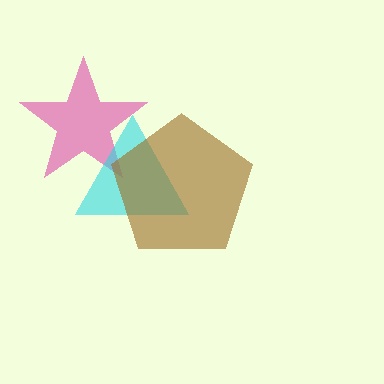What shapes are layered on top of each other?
The layered shapes are: a magenta star, a cyan triangle, a brown pentagon.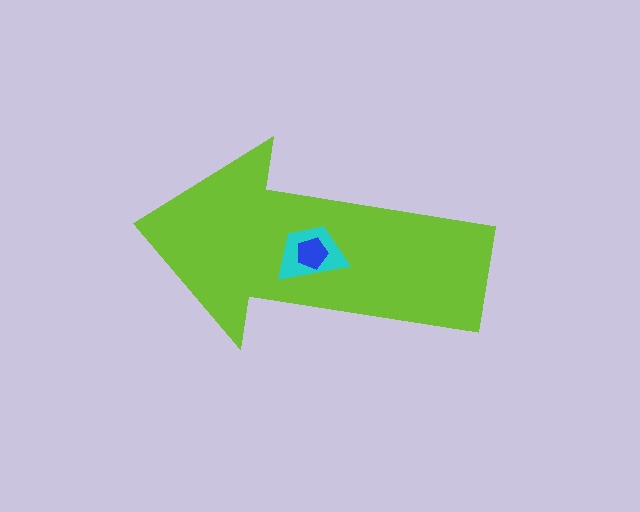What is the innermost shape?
The blue pentagon.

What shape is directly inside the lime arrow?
The cyan trapezoid.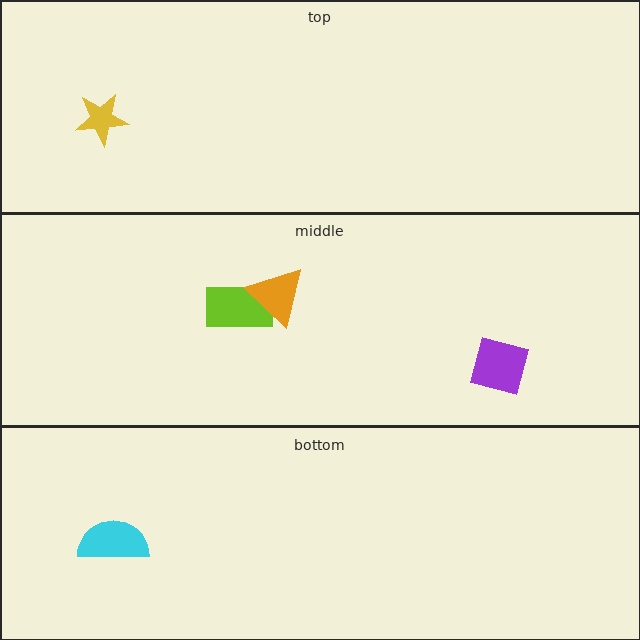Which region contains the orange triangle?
The middle region.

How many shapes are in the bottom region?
1.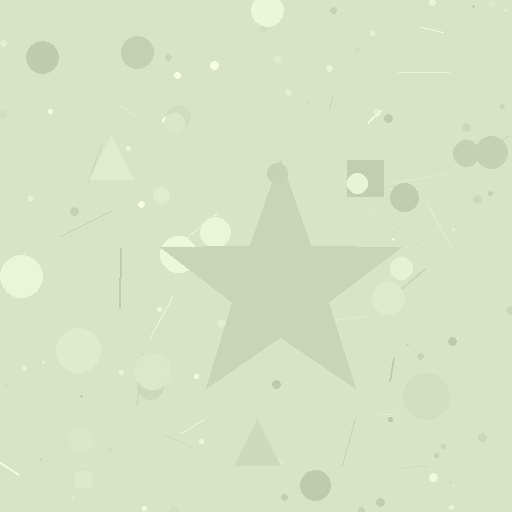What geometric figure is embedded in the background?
A star is embedded in the background.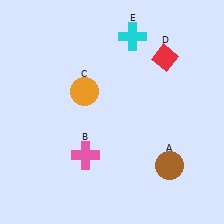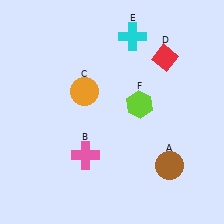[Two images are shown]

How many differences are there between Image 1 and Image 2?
There is 1 difference between the two images.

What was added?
A lime hexagon (F) was added in Image 2.